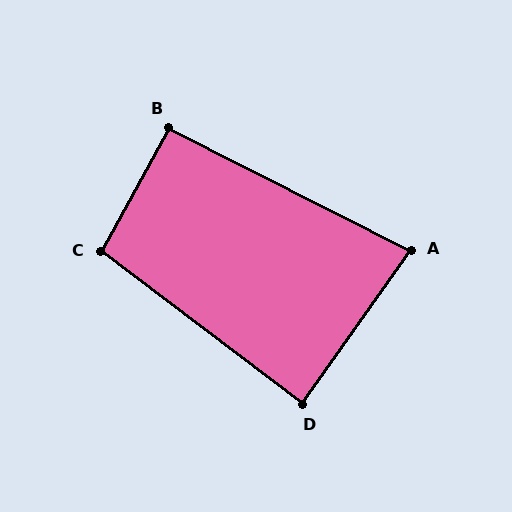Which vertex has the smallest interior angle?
A, at approximately 82 degrees.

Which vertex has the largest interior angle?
C, at approximately 98 degrees.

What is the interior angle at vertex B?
Approximately 92 degrees (approximately right).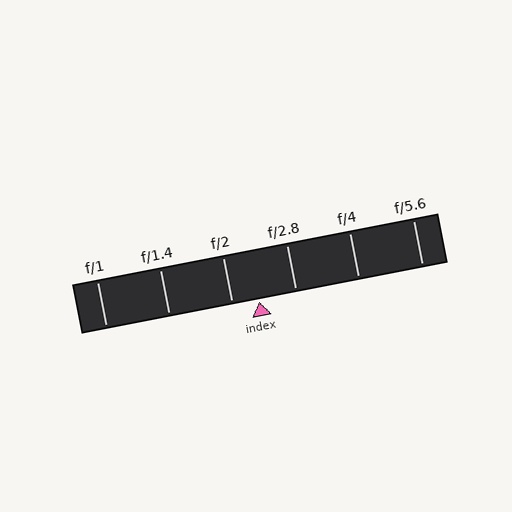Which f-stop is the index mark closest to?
The index mark is closest to f/2.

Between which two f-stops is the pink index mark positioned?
The index mark is between f/2 and f/2.8.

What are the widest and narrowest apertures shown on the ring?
The widest aperture shown is f/1 and the narrowest is f/5.6.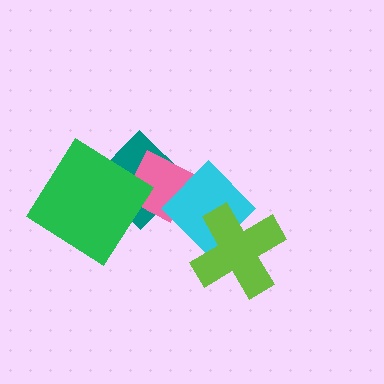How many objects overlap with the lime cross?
1 object overlaps with the lime cross.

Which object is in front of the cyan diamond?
The lime cross is in front of the cyan diamond.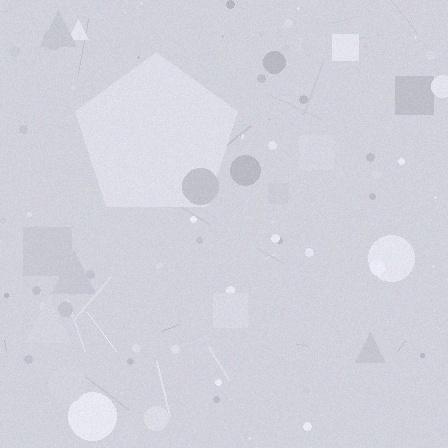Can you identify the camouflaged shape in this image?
The camouflaged shape is a pentagon.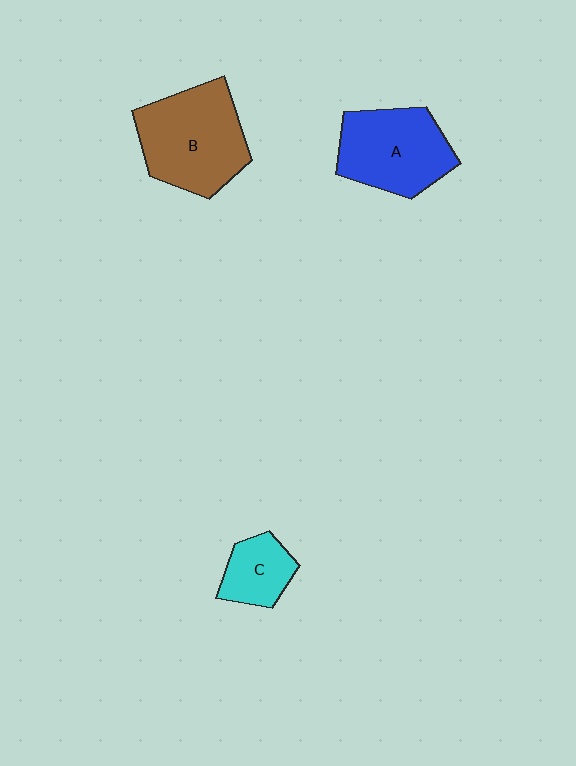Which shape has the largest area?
Shape B (brown).